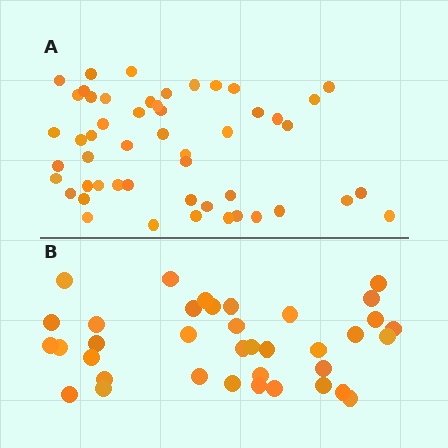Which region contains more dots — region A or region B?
Region A (the top region) has more dots.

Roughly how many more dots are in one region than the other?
Region A has approximately 15 more dots than region B.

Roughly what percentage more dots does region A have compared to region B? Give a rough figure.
About 40% more.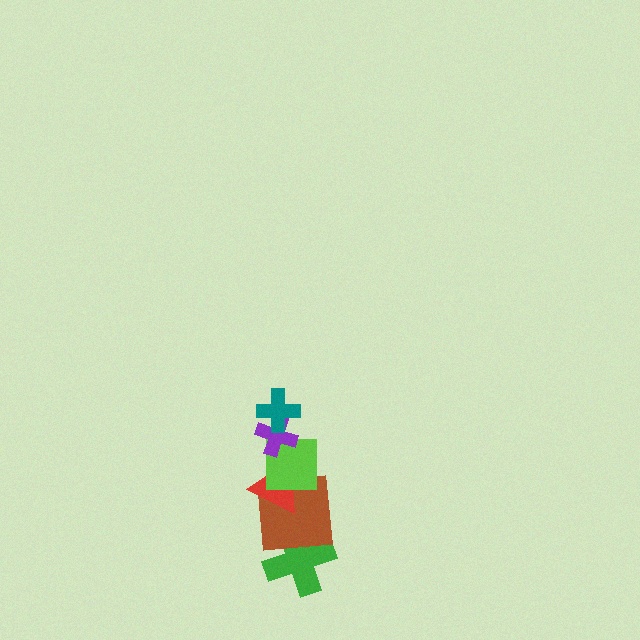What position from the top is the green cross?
The green cross is 6th from the top.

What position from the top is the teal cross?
The teal cross is 1st from the top.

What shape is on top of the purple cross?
The teal cross is on top of the purple cross.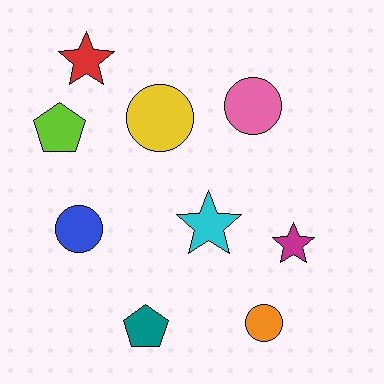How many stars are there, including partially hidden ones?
There are 3 stars.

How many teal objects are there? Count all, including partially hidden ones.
There is 1 teal object.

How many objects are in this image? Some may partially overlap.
There are 9 objects.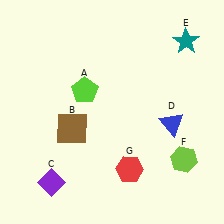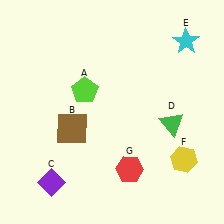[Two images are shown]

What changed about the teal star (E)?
In Image 1, E is teal. In Image 2, it changed to cyan.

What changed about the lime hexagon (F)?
In Image 1, F is lime. In Image 2, it changed to yellow.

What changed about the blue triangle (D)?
In Image 1, D is blue. In Image 2, it changed to green.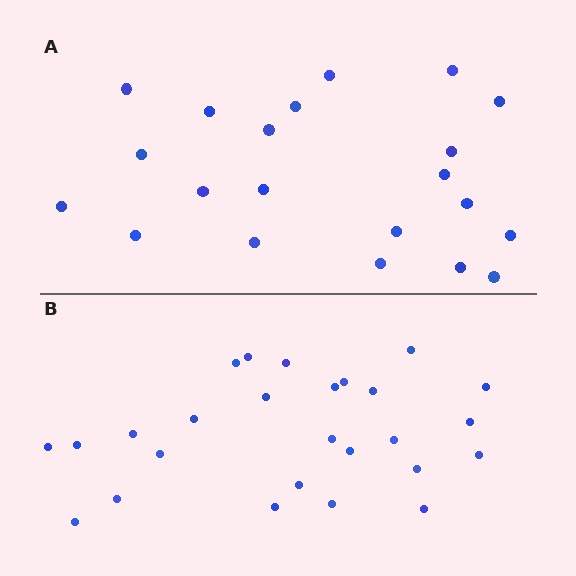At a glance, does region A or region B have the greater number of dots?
Region B (the bottom region) has more dots.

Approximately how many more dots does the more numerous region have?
Region B has about 5 more dots than region A.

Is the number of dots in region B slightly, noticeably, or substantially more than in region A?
Region B has only slightly more — the two regions are fairly close. The ratio is roughly 1.2 to 1.